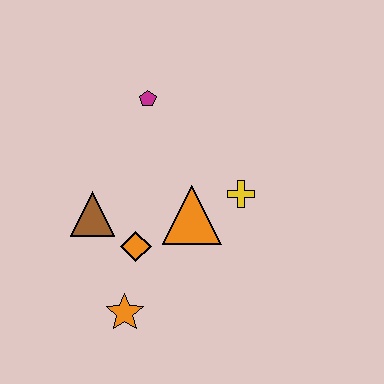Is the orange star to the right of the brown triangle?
Yes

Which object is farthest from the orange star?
The magenta pentagon is farthest from the orange star.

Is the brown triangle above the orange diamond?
Yes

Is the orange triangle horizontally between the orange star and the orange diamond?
No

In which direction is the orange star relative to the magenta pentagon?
The orange star is below the magenta pentagon.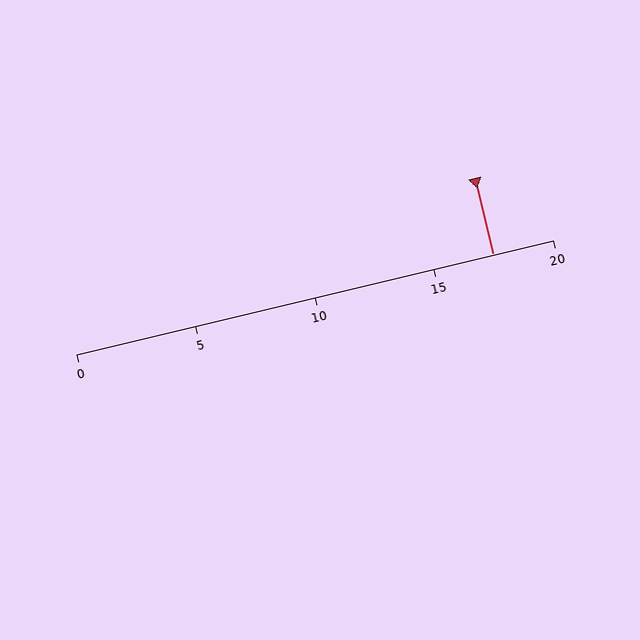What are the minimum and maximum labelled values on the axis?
The axis runs from 0 to 20.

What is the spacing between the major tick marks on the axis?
The major ticks are spaced 5 apart.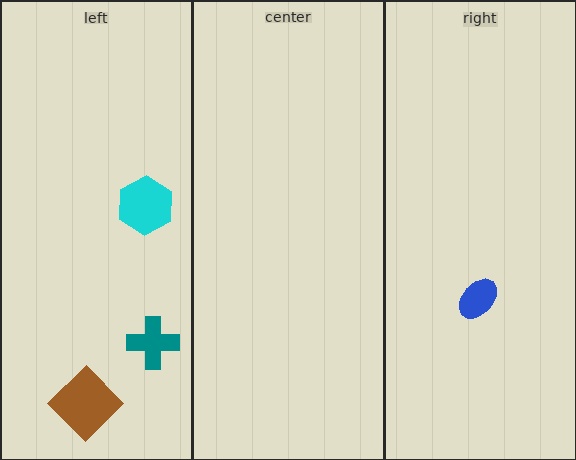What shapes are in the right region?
The blue ellipse.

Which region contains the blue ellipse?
The right region.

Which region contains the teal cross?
The left region.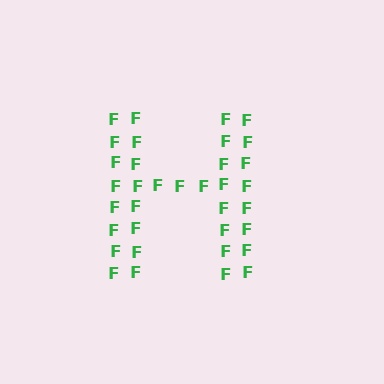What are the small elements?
The small elements are letter F's.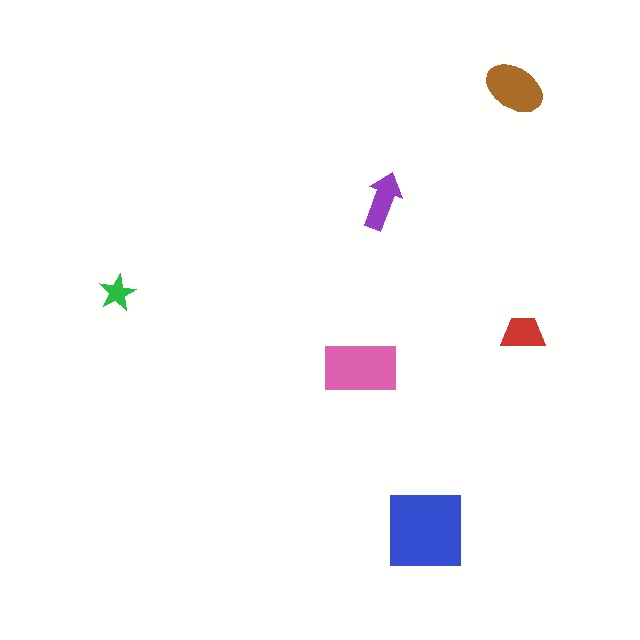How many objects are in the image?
There are 6 objects in the image.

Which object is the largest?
The blue square.